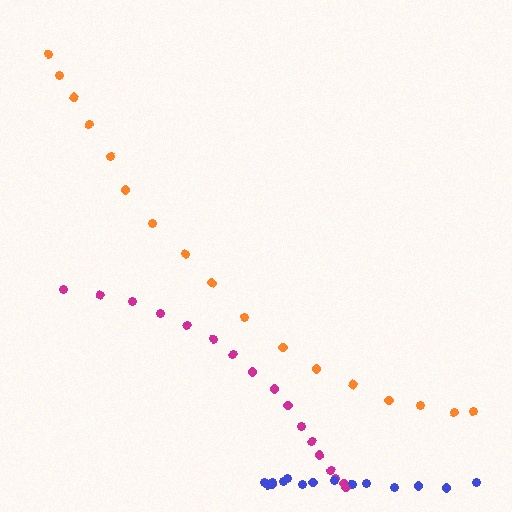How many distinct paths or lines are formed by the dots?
There are 3 distinct paths.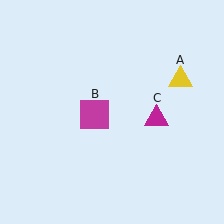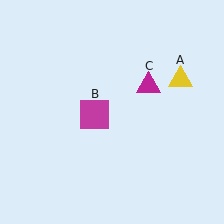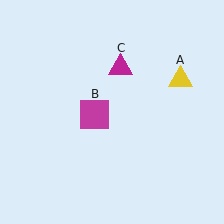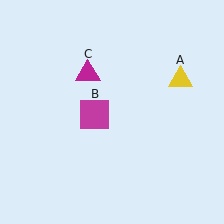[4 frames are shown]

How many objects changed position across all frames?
1 object changed position: magenta triangle (object C).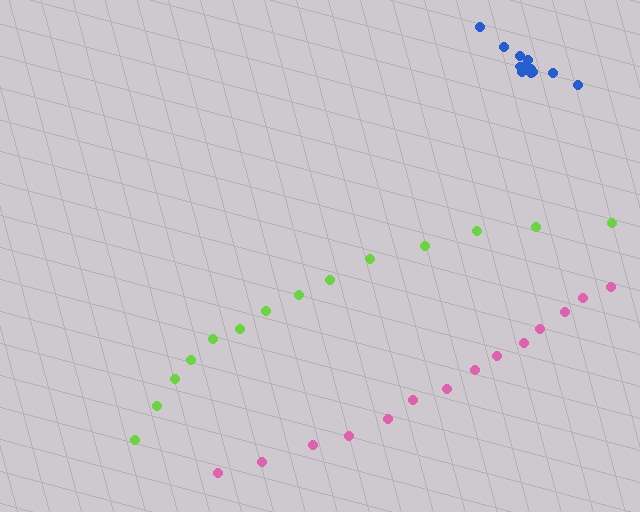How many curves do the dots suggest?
There are 3 distinct paths.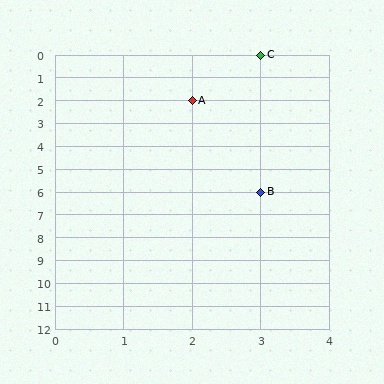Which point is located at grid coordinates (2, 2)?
Point A is at (2, 2).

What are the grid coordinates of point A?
Point A is at grid coordinates (2, 2).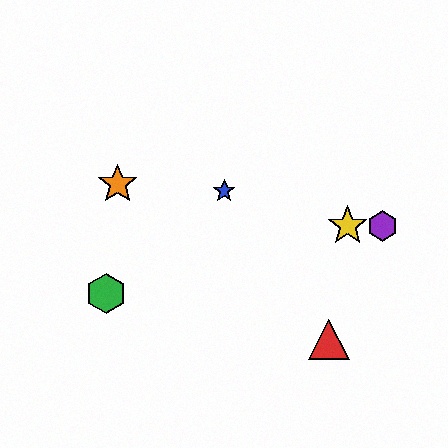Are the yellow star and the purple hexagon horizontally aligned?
Yes, both are at y≈226.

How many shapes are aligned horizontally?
2 shapes (the yellow star, the purple hexagon) are aligned horizontally.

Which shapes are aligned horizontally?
The yellow star, the purple hexagon are aligned horizontally.